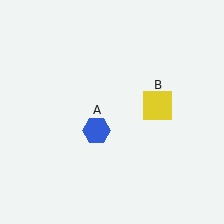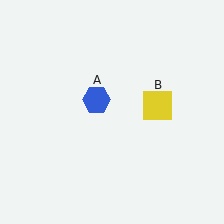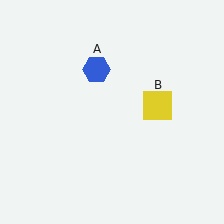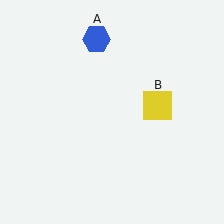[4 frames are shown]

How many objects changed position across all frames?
1 object changed position: blue hexagon (object A).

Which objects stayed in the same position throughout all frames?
Yellow square (object B) remained stationary.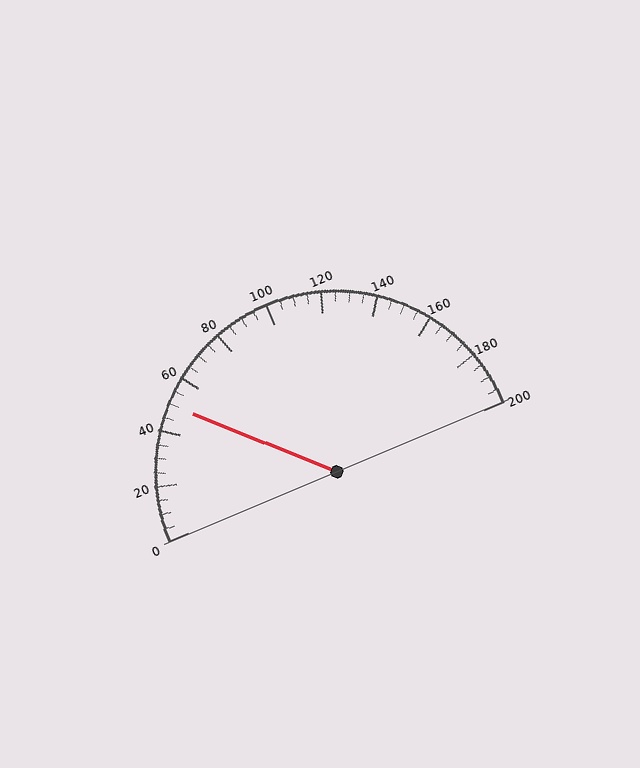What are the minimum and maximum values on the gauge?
The gauge ranges from 0 to 200.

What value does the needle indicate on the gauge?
The needle indicates approximately 50.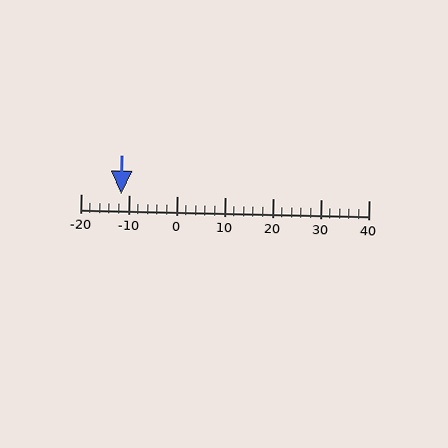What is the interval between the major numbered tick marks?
The major tick marks are spaced 10 units apart.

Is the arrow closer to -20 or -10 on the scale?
The arrow is closer to -10.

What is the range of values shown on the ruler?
The ruler shows values from -20 to 40.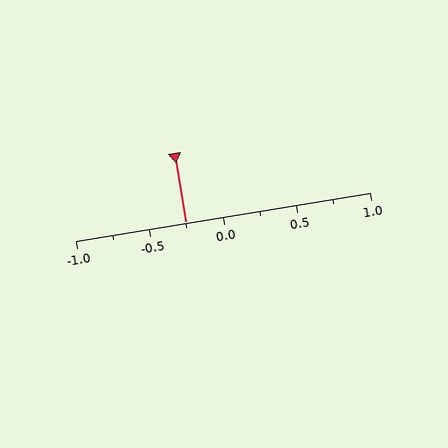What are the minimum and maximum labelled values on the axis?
The axis runs from -1.0 to 1.0.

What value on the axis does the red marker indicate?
The marker indicates approximately -0.25.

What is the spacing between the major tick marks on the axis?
The major ticks are spaced 0.5 apart.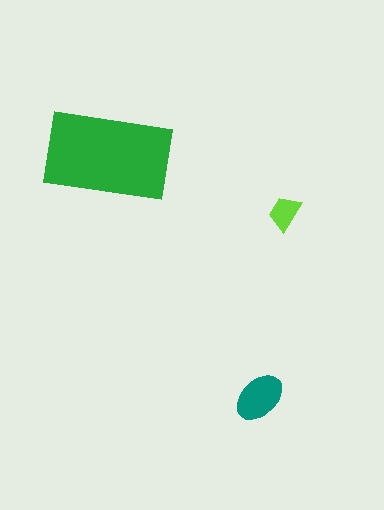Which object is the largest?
The green rectangle.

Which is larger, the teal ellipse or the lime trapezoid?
The teal ellipse.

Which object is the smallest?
The lime trapezoid.